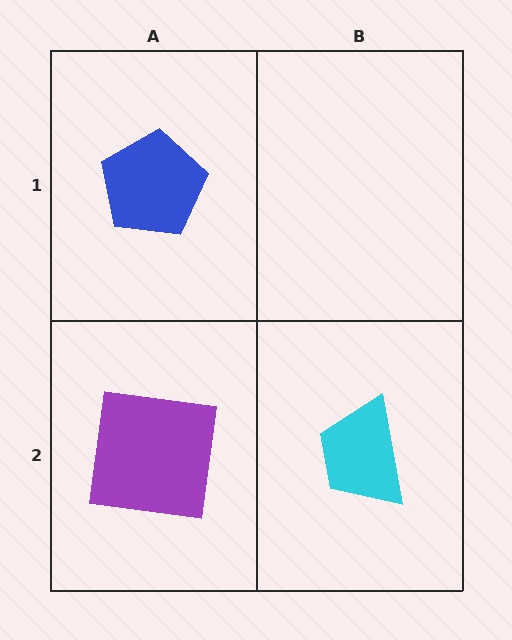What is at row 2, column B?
A cyan trapezoid.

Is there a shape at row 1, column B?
No, that cell is empty.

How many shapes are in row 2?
2 shapes.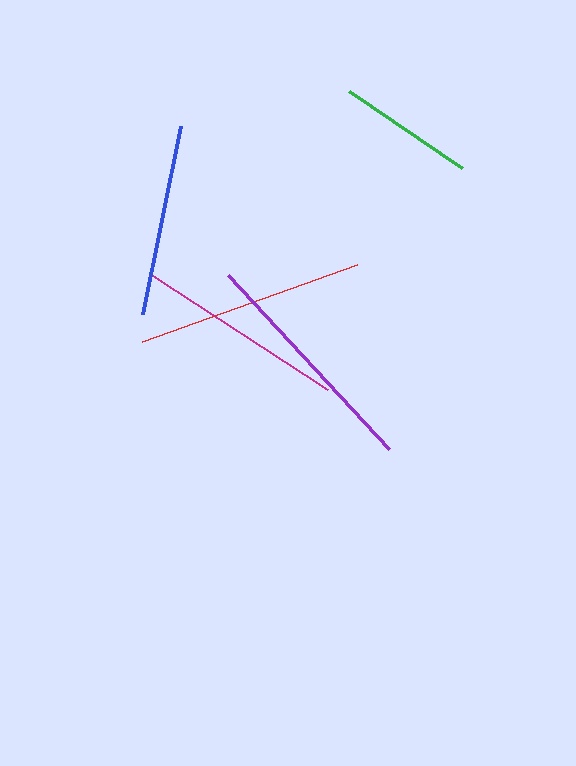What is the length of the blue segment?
The blue segment is approximately 192 pixels long.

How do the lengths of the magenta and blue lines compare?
The magenta and blue lines are approximately the same length.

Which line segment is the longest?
The purple line is the longest at approximately 237 pixels.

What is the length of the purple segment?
The purple segment is approximately 237 pixels long.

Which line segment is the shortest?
The green line is the shortest at approximately 137 pixels.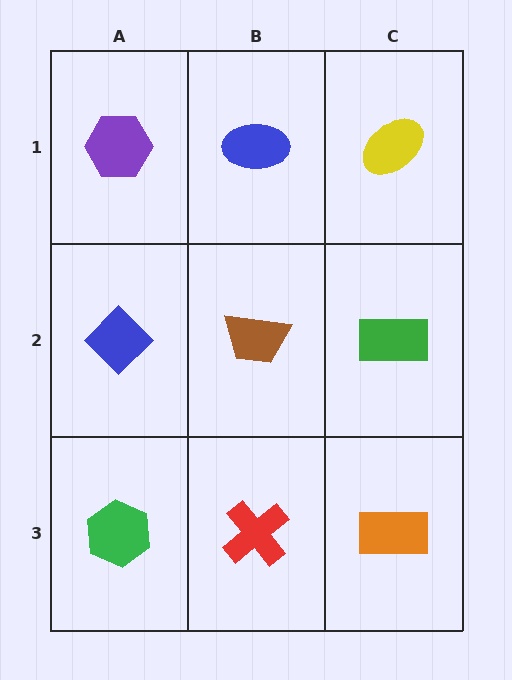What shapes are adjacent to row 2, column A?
A purple hexagon (row 1, column A), a green hexagon (row 3, column A), a brown trapezoid (row 2, column B).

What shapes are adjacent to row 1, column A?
A blue diamond (row 2, column A), a blue ellipse (row 1, column B).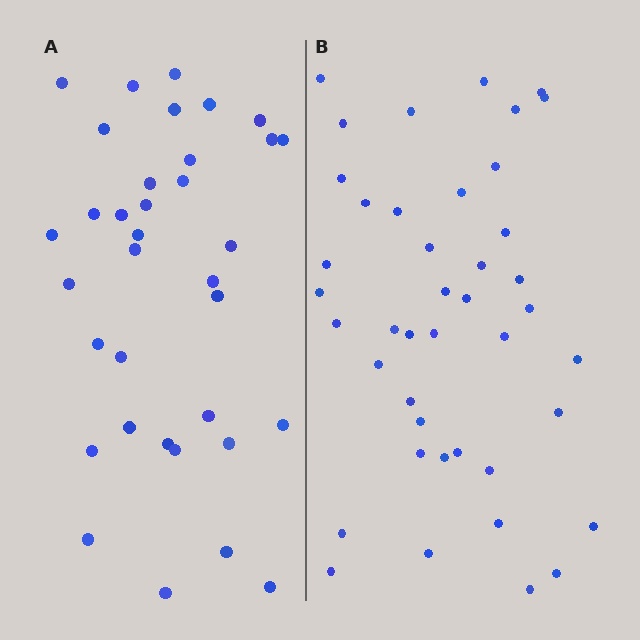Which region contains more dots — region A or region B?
Region B (the right region) has more dots.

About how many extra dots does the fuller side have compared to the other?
Region B has roughly 8 or so more dots than region A.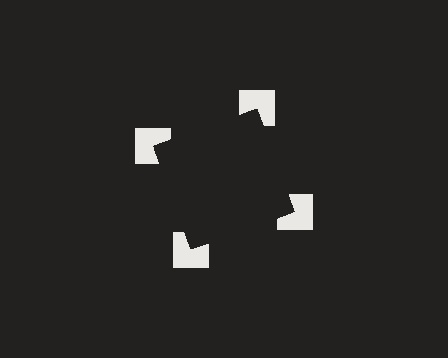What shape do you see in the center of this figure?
An illusory square — its edges are inferred from the aligned wedge cuts in the notched squares, not physically drawn.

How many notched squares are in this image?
There are 4 — one at each vertex of the illusory square.